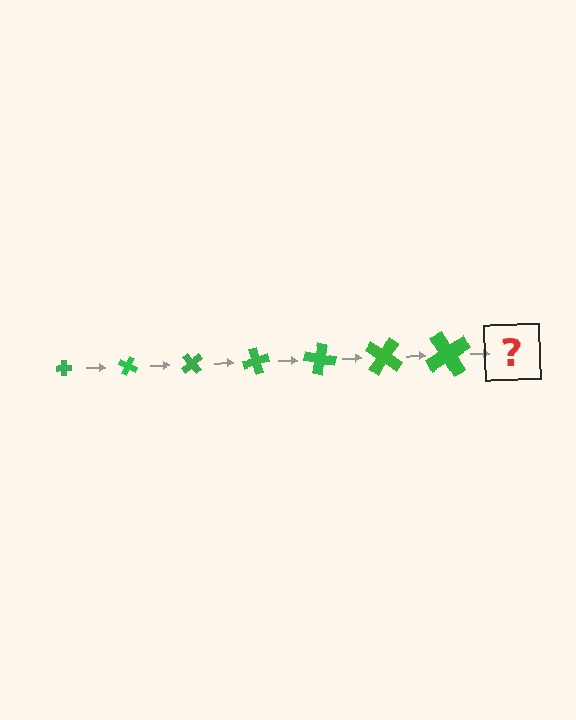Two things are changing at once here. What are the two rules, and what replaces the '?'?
The two rules are that the cross grows larger each step and it rotates 25 degrees each step. The '?' should be a cross, larger than the previous one and rotated 175 degrees from the start.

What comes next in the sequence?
The next element should be a cross, larger than the previous one and rotated 175 degrees from the start.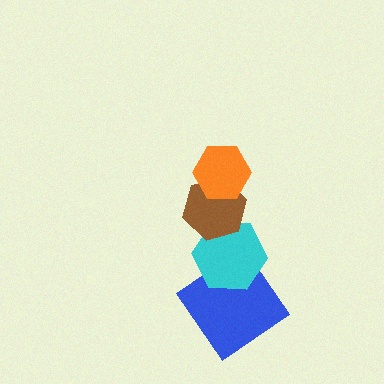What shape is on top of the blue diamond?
The cyan hexagon is on top of the blue diamond.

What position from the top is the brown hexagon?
The brown hexagon is 2nd from the top.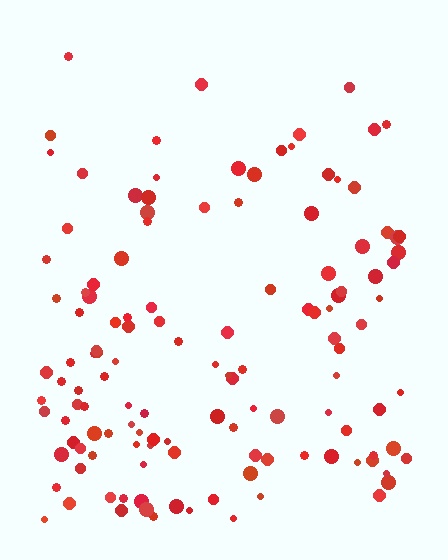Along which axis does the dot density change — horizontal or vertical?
Vertical.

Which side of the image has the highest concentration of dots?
The bottom.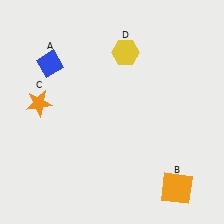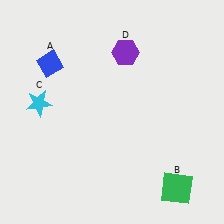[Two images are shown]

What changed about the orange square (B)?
In Image 1, B is orange. In Image 2, it changed to green.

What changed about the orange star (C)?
In Image 1, C is orange. In Image 2, it changed to cyan.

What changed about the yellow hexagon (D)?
In Image 1, D is yellow. In Image 2, it changed to purple.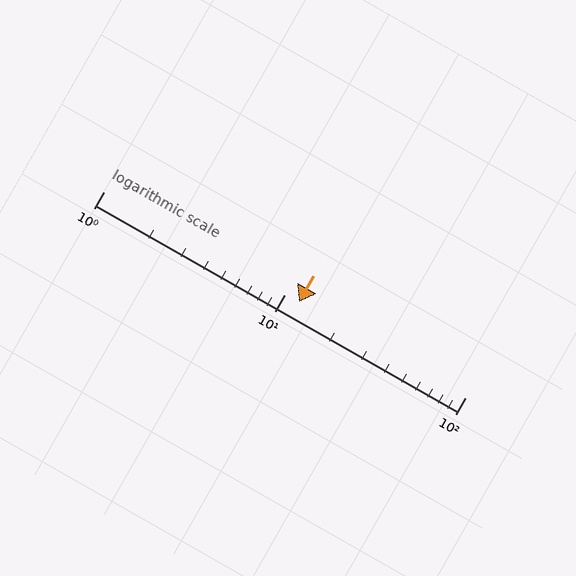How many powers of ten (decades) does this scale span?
The scale spans 2 decades, from 1 to 100.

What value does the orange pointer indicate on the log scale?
The pointer indicates approximately 12.